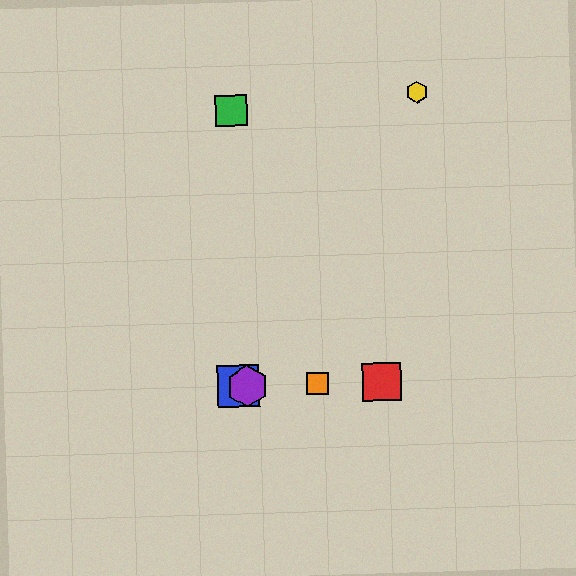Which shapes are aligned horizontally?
The red square, the blue square, the purple hexagon, the orange square are aligned horizontally.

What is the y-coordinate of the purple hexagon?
The purple hexagon is at y≈386.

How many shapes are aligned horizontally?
4 shapes (the red square, the blue square, the purple hexagon, the orange square) are aligned horizontally.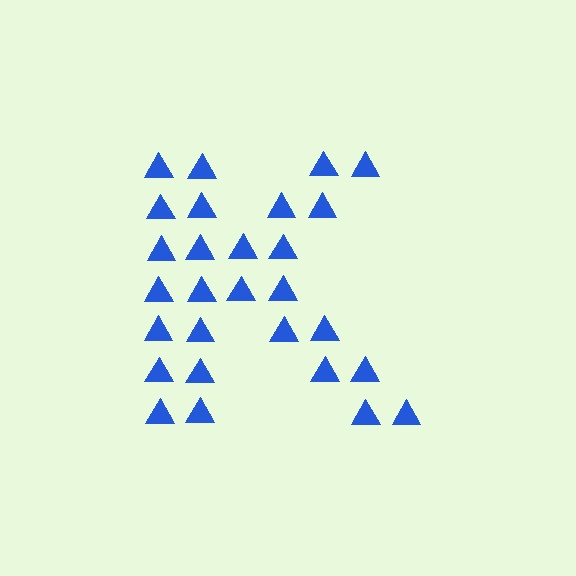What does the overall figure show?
The overall figure shows the letter K.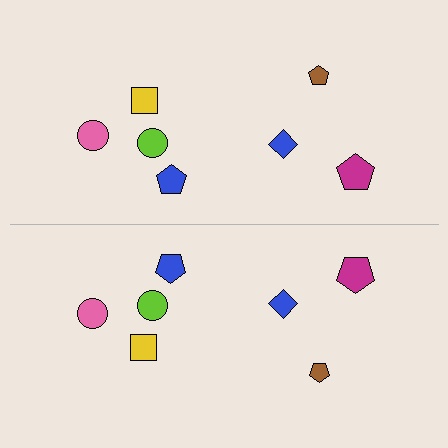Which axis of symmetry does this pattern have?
The pattern has a horizontal axis of symmetry running through the center of the image.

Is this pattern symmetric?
Yes, this pattern has bilateral (reflection) symmetry.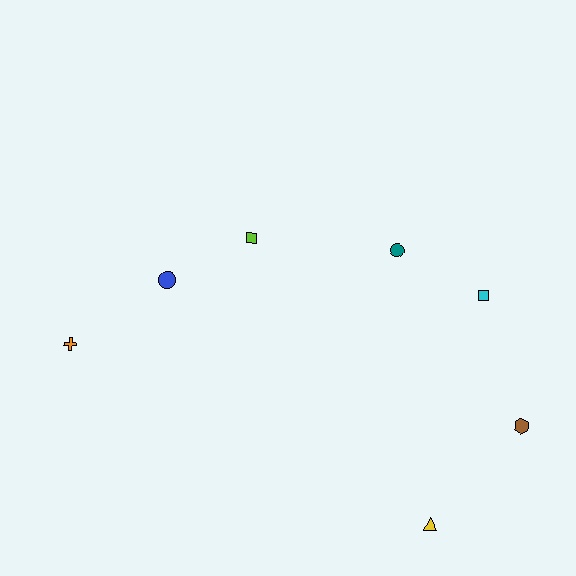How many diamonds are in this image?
There are no diamonds.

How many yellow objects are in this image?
There is 1 yellow object.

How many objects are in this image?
There are 7 objects.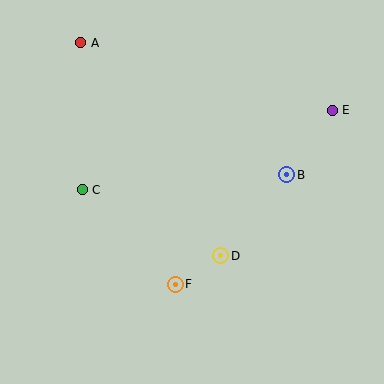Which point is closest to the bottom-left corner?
Point F is closest to the bottom-left corner.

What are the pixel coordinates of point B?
Point B is at (287, 175).